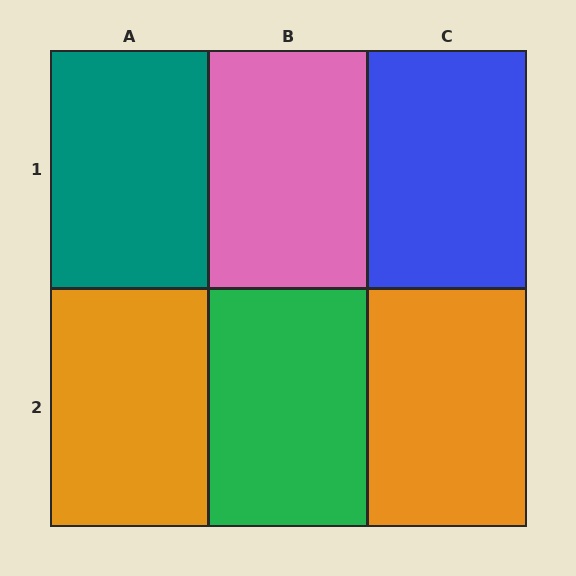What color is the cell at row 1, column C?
Blue.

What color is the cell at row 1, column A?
Teal.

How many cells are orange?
2 cells are orange.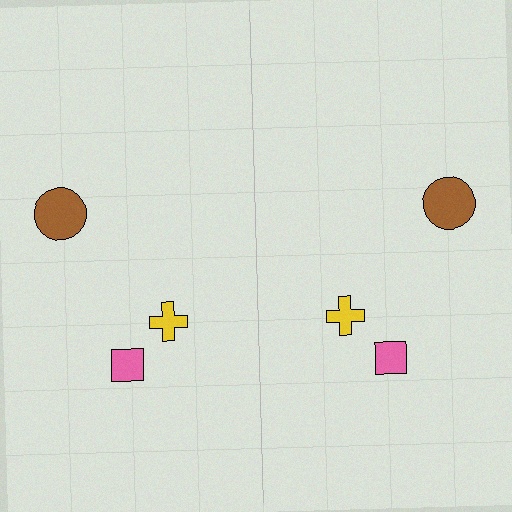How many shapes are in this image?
There are 6 shapes in this image.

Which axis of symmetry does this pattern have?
The pattern has a vertical axis of symmetry running through the center of the image.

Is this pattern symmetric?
Yes, this pattern has bilateral (reflection) symmetry.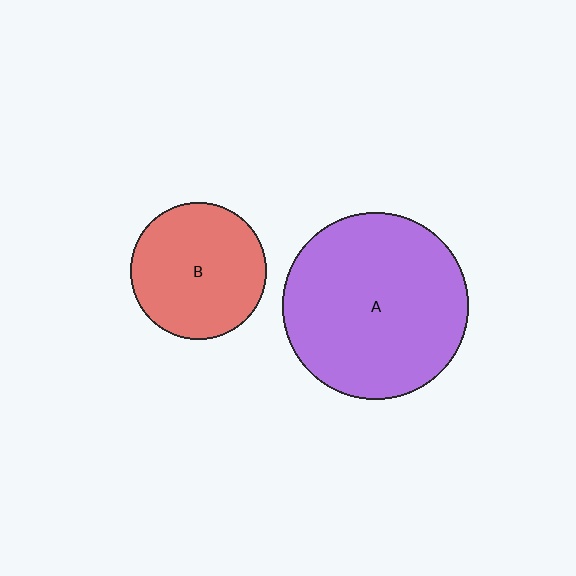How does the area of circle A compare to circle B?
Approximately 1.9 times.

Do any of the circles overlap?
No, none of the circles overlap.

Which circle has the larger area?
Circle A (purple).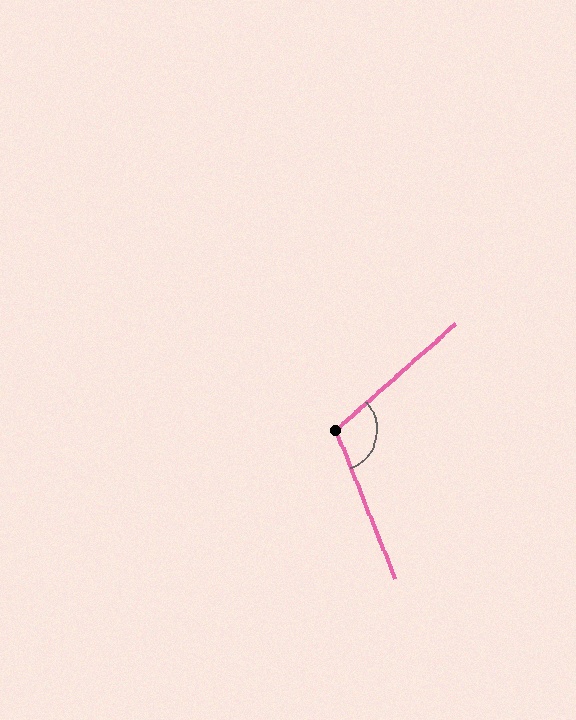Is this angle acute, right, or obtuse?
It is obtuse.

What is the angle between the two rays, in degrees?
Approximately 110 degrees.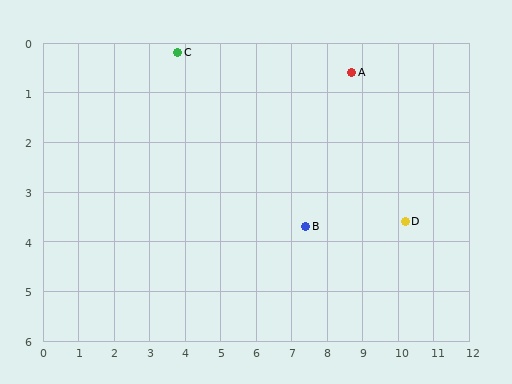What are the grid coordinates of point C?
Point C is at approximately (3.8, 0.2).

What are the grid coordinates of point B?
Point B is at approximately (7.4, 3.7).